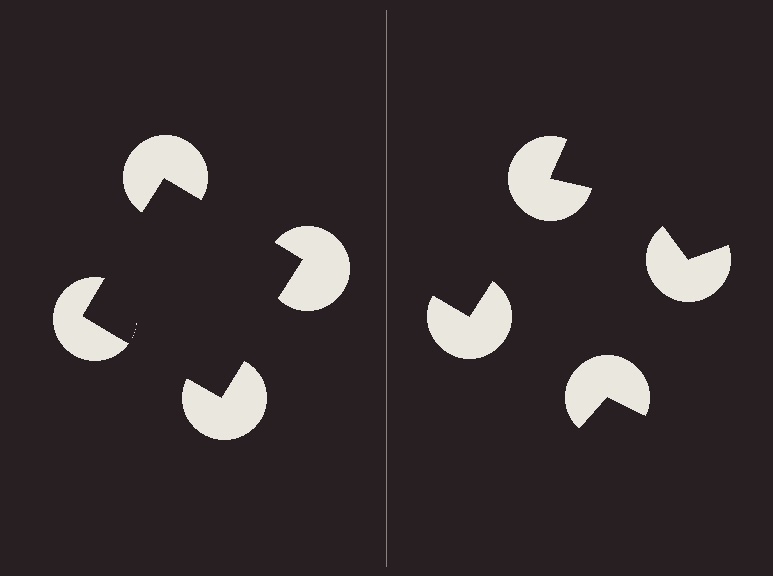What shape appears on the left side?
An illusory square.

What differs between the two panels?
The pac-man discs are positioned identically on both sides; only the wedge orientations differ. On the left they align to a square; on the right they are misaligned.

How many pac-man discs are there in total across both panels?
8 — 4 on each side.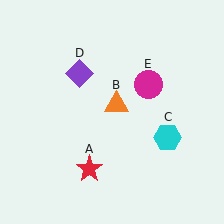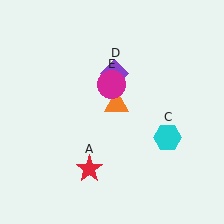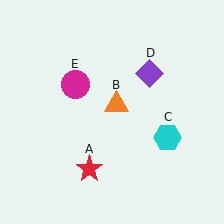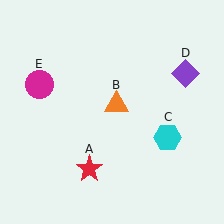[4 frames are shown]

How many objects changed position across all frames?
2 objects changed position: purple diamond (object D), magenta circle (object E).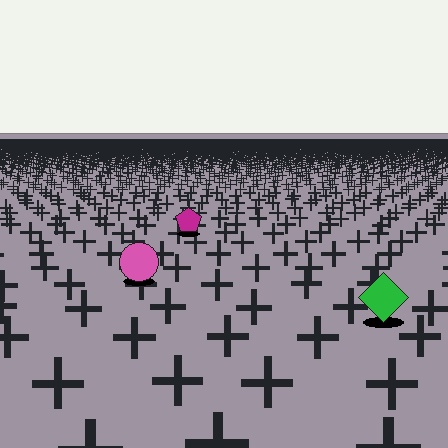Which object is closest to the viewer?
The green diamond is closest. The texture marks near it are larger and more spread out.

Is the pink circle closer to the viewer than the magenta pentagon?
Yes. The pink circle is closer — you can tell from the texture gradient: the ground texture is coarser near it.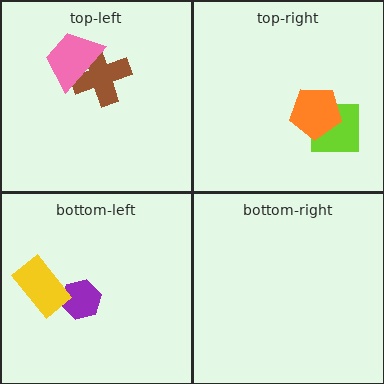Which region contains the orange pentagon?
The top-right region.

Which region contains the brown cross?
The top-left region.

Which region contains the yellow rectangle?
The bottom-left region.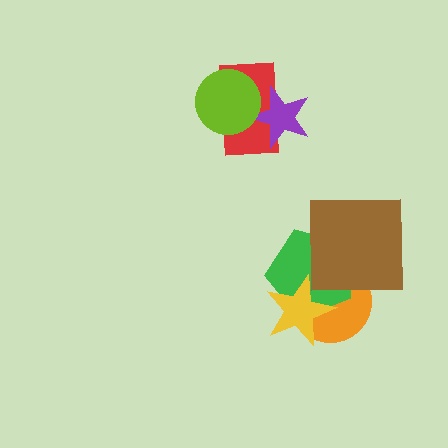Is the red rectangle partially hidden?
Yes, it is partially covered by another shape.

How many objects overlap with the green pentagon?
3 objects overlap with the green pentagon.